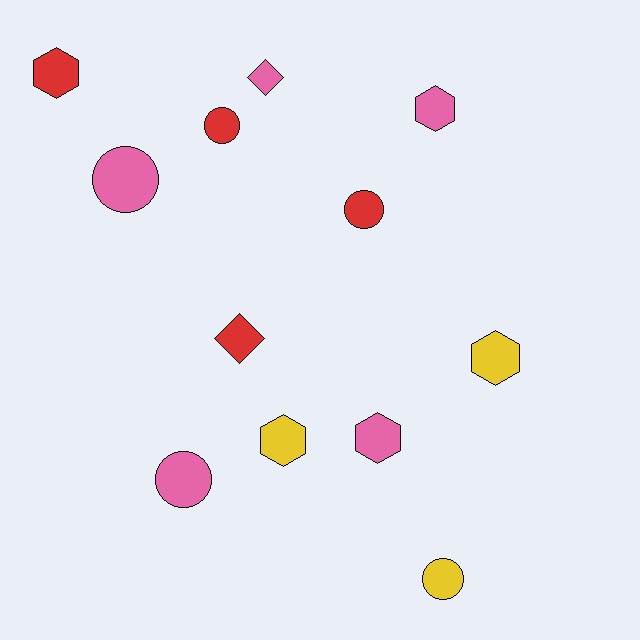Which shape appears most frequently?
Circle, with 5 objects.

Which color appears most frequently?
Pink, with 5 objects.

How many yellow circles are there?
There is 1 yellow circle.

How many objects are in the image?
There are 12 objects.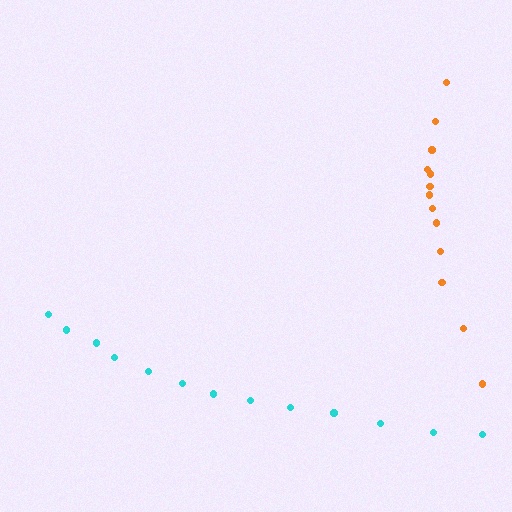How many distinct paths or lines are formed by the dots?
There are 2 distinct paths.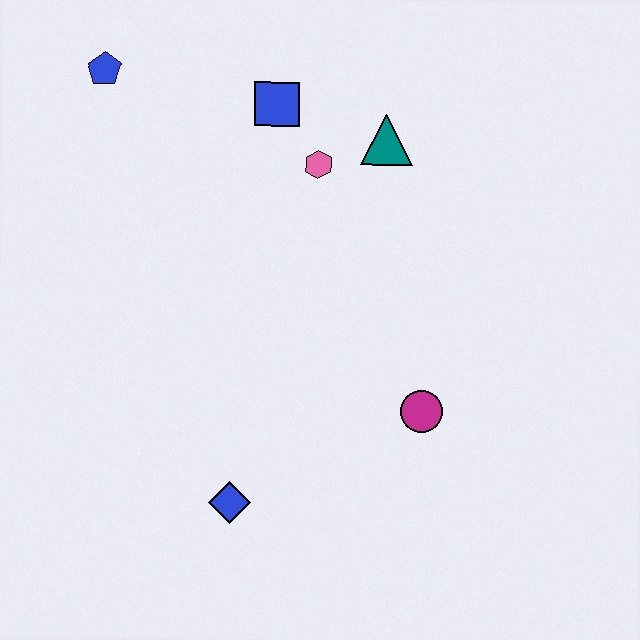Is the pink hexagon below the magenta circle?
No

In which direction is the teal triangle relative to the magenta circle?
The teal triangle is above the magenta circle.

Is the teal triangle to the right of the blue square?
Yes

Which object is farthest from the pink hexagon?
The blue diamond is farthest from the pink hexagon.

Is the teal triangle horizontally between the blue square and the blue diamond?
No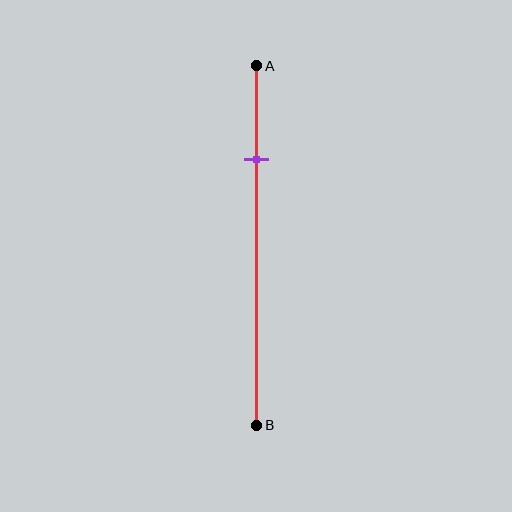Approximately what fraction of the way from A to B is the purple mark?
The purple mark is approximately 25% of the way from A to B.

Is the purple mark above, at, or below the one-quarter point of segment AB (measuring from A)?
The purple mark is approximately at the one-quarter point of segment AB.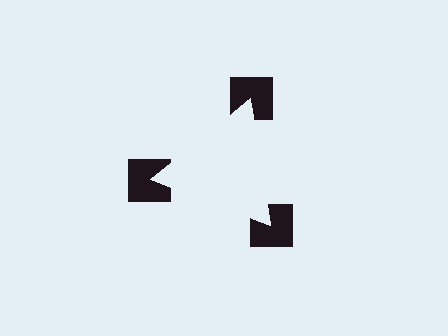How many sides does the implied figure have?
3 sides.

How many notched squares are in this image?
There are 3 — one at each vertex of the illusory triangle.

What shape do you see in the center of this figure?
An illusory triangle — its edges are inferred from the aligned wedge cuts in the notched squares, not physically drawn.